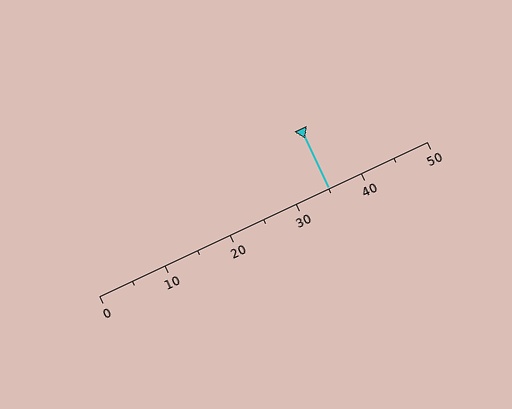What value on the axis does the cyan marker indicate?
The marker indicates approximately 35.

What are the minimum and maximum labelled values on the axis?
The axis runs from 0 to 50.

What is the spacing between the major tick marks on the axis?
The major ticks are spaced 10 apart.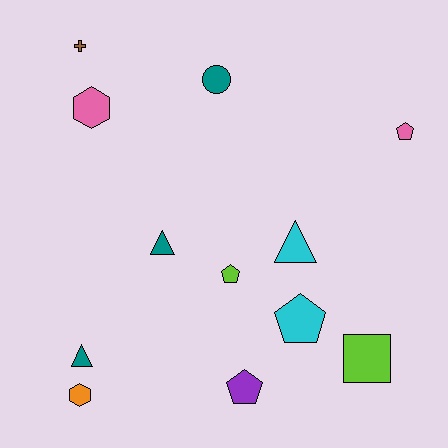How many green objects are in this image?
There are no green objects.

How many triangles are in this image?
There are 3 triangles.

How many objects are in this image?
There are 12 objects.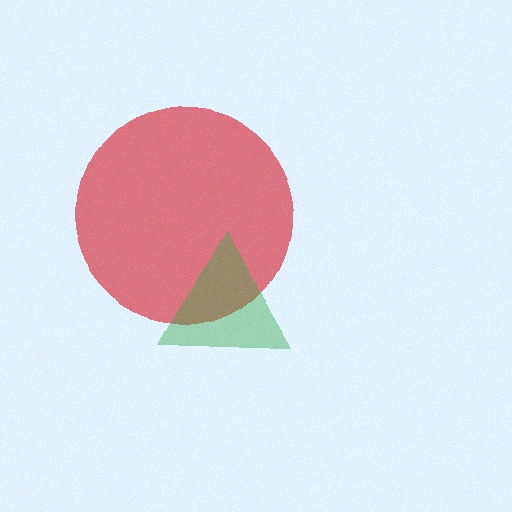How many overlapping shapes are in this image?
There are 2 overlapping shapes in the image.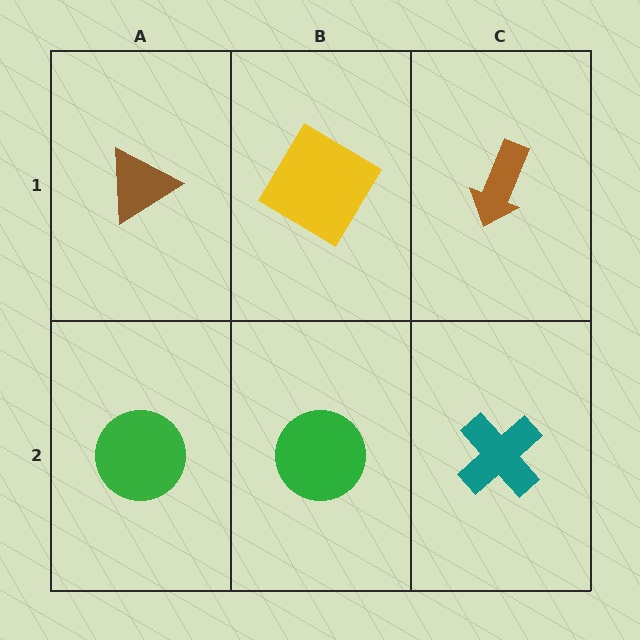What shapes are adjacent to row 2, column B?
A yellow diamond (row 1, column B), a green circle (row 2, column A), a teal cross (row 2, column C).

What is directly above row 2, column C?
A brown arrow.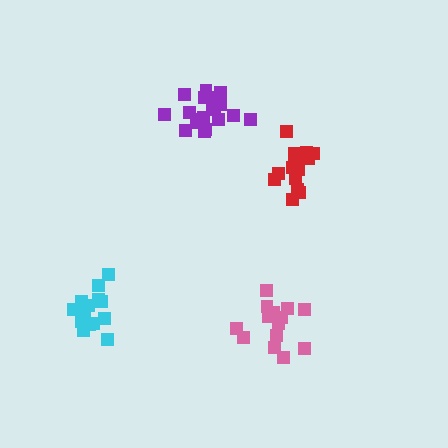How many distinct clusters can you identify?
There are 4 distinct clusters.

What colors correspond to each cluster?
The clusters are colored: cyan, pink, red, purple.